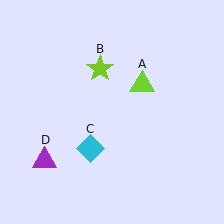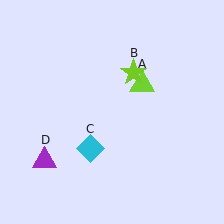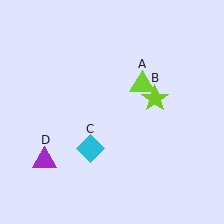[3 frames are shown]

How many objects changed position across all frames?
1 object changed position: lime star (object B).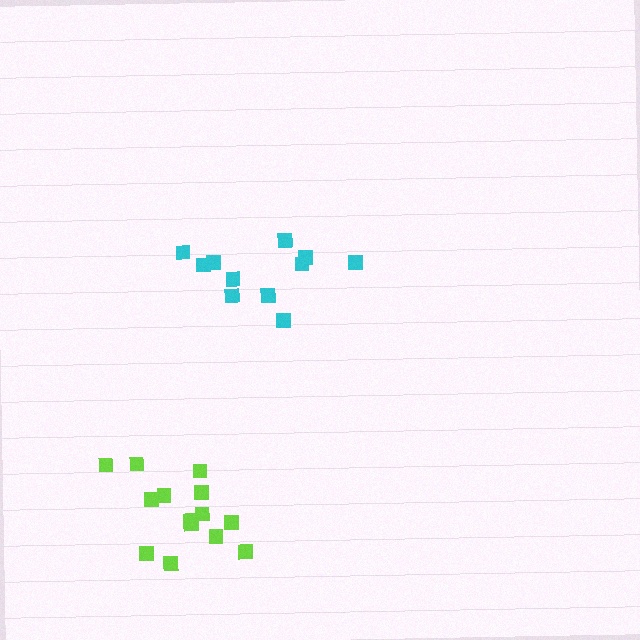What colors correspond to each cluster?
The clusters are colored: cyan, lime.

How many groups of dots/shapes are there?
There are 2 groups.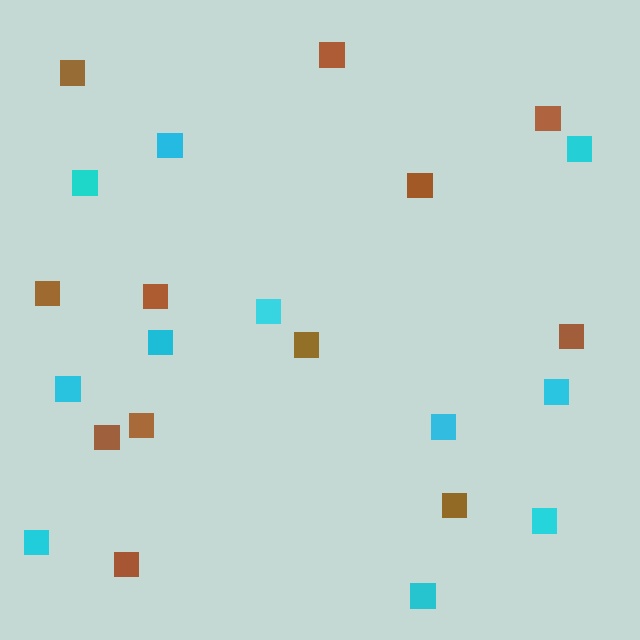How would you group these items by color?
There are 2 groups: one group of cyan squares (11) and one group of brown squares (12).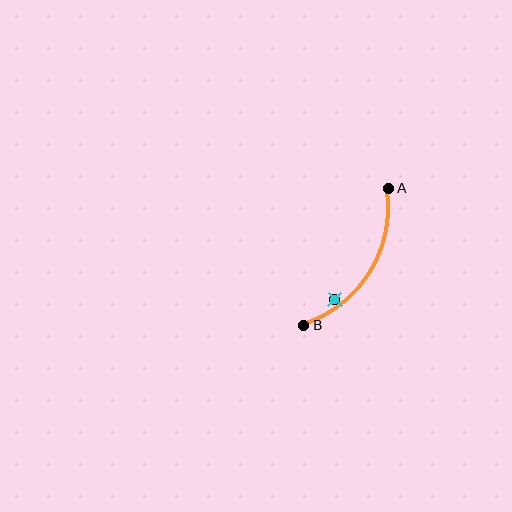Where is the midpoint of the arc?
The arc midpoint is the point on the curve farthest from the straight line joining A and B. It sits to the right of that line.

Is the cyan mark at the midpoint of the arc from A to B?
No — the cyan mark does not lie on the arc at all. It sits slightly inside the curve.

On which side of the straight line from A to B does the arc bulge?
The arc bulges to the right of the straight line connecting A and B.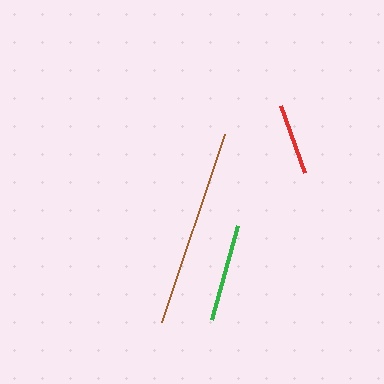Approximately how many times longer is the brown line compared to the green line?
The brown line is approximately 2.0 times the length of the green line.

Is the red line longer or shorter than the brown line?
The brown line is longer than the red line.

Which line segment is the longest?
The brown line is the longest at approximately 198 pixels.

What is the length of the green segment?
The green segment is approximately 98 pixels long.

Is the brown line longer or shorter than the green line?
The brown line is longer than the green line.